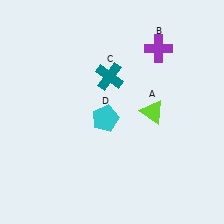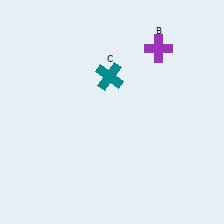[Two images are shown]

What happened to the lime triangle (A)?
The lime triangle (A) was removed in Image 2. It was in the bottom-right area of Image 1.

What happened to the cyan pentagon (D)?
The cyan pentagon (D) was removed in Image 2. It was in the bottom-left area of Image 1.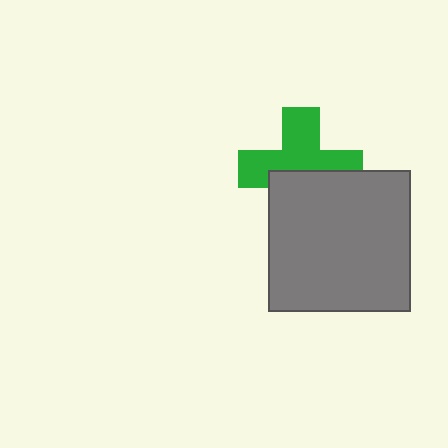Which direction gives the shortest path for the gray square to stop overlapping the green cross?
Moving down gives the shortest separation.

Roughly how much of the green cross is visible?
About half of it is visible (roughly 58%).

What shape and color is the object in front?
The object in front is a gray square.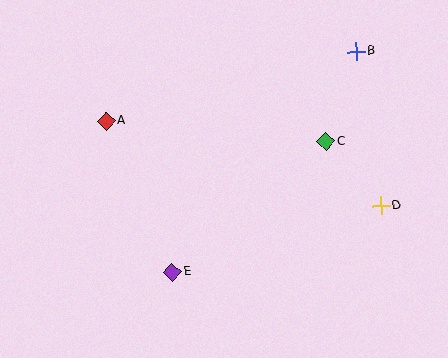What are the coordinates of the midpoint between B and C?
The midpoint between B and C is at (341, 96).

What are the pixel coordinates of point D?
Point D is at (381, 206).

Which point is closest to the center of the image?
Point E at (173, 272) is closest to the center.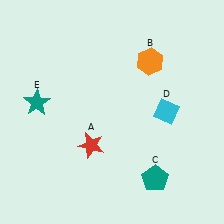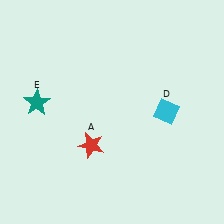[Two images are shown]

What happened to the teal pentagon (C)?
The teal pentagon (C) was removed in Image 2. It was in the bottom-right area of Image 1.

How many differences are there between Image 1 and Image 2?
There are 2 differences between the two images.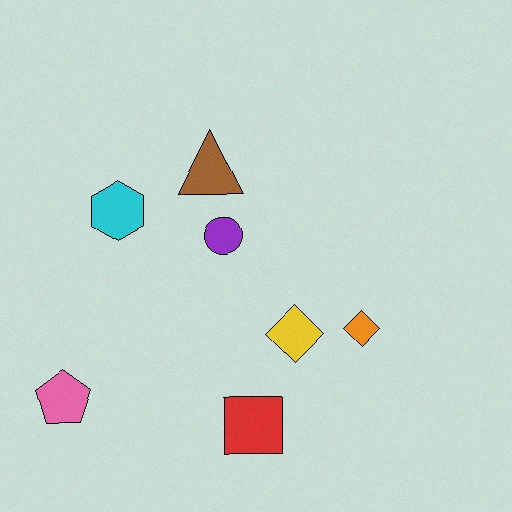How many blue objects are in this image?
There are no blue objects.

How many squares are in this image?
There is 1 square.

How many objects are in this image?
There are 7 objects.